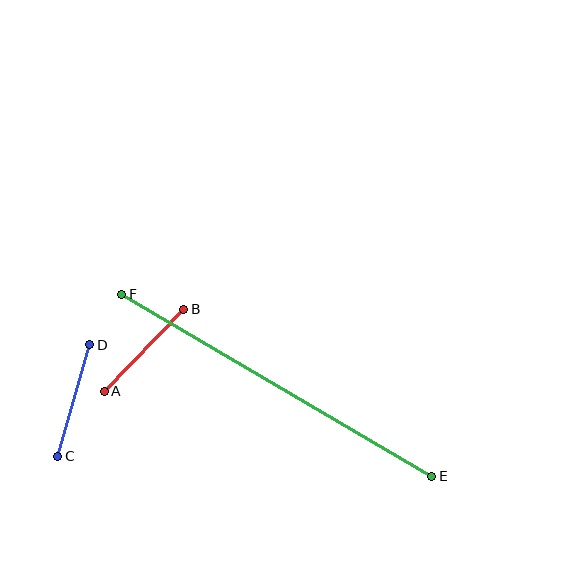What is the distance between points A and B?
The distance is approximately 114 pixels.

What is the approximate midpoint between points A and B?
The midpoint is at approximately (144, 350) pixels.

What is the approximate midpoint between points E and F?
The midpoint is at approximately (277, 385) pixels.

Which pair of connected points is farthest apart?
Points E and F are farthest apart.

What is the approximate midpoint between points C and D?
The midpoint is at approximately (74, 401) pixels.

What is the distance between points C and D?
The distance is approximately 116 pixels.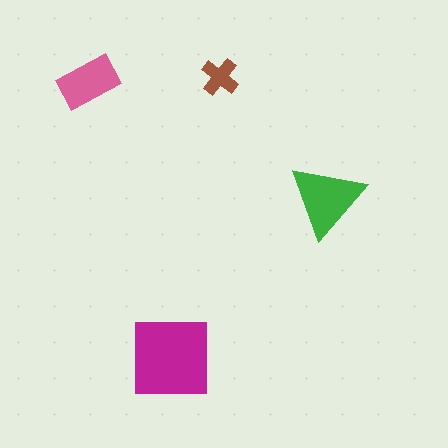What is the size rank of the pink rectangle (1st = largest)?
3rd.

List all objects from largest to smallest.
The magenta square, the green triangle, the pink rectangle, the brown cross.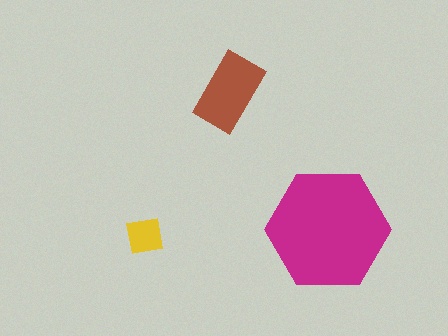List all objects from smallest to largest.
The yellow square, the brown rectangle, the magenta hexagon.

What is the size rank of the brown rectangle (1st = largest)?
2nd.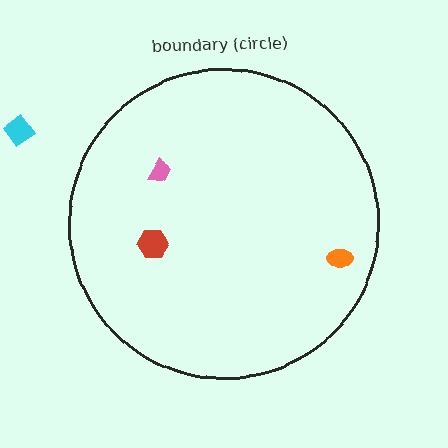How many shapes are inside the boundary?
3 inside, 1 outside.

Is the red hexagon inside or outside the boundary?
Inside.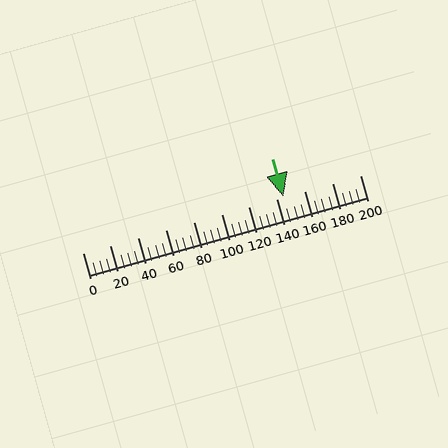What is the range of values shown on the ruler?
The ruler shows values from 0 to 200.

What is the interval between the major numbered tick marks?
The major tick marks are spaced 20 units apart.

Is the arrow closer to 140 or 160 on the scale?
The arrow is closer to 140.